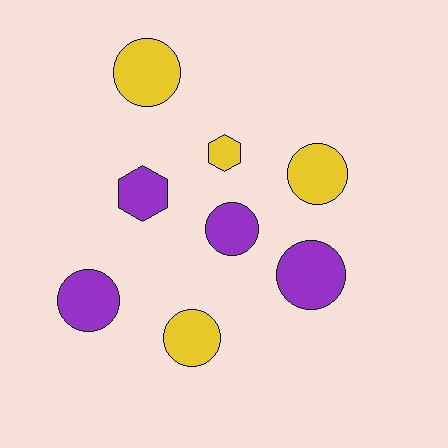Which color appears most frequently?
Purple, with 4 objects.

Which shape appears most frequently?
Circle, with 6 objects.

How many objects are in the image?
There are 8 objects.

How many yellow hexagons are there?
There is 1 yellow hexagon.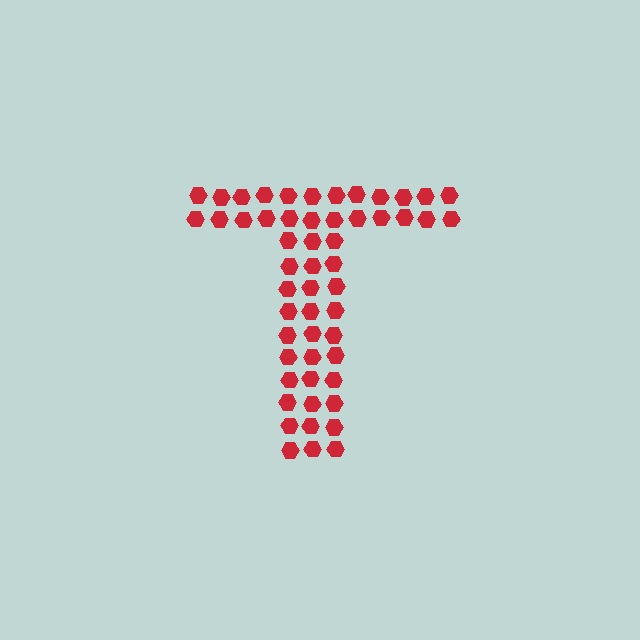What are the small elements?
The small elements are hexagons.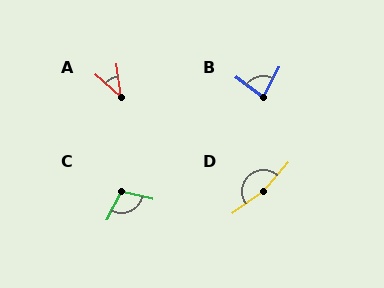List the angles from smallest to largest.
A (41°), B (81°), C (104°), D (166°).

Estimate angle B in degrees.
Approximately 81 degrees.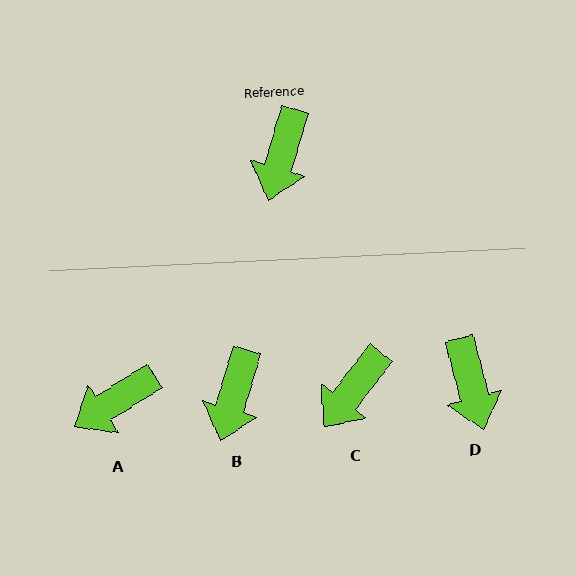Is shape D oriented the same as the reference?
No, it is off by about 31 degrees.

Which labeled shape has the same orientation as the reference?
B.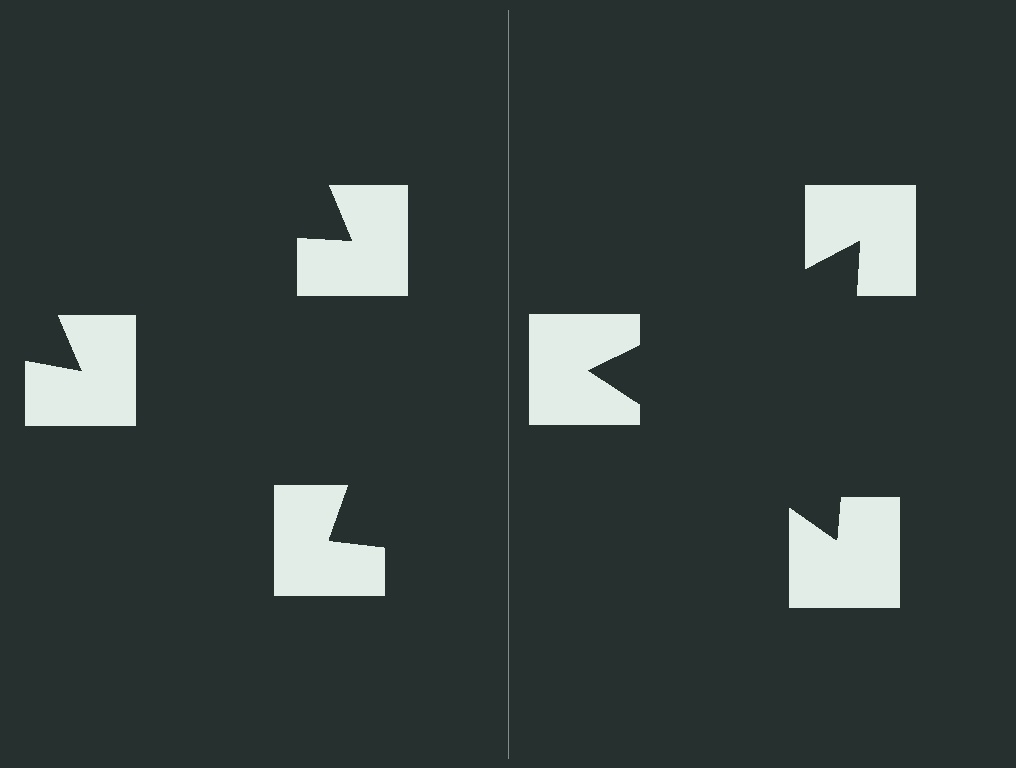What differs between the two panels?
The notched squares are positioned identically on both sides; only the wedge orientations differ. On the right they align to a triangle; on the left they are misaligned.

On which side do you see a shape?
An illusory triangle appears on the right side. On the left side the wedge cuts are rotated, so no coherent shape forms.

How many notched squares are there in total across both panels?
6 — 3 on each side.